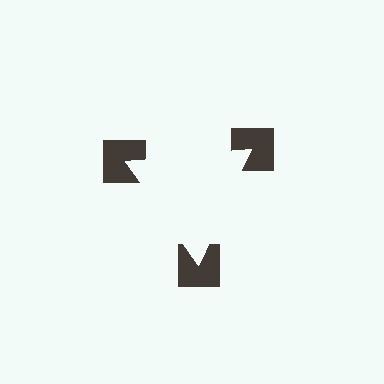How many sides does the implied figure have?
3 sides.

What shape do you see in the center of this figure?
An illusory triangle — its edges are inferred from the aligned wedge cuts in the notched squares, not physically drawn.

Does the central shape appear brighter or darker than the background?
It typically appears slightly brighter than the background, even though no actual brightness change is drawn.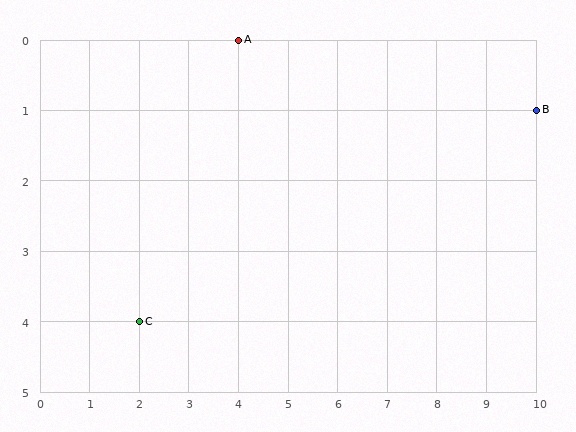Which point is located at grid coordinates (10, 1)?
Point B is at (10, 1).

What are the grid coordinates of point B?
Point B is at grid coordinates (10, 1).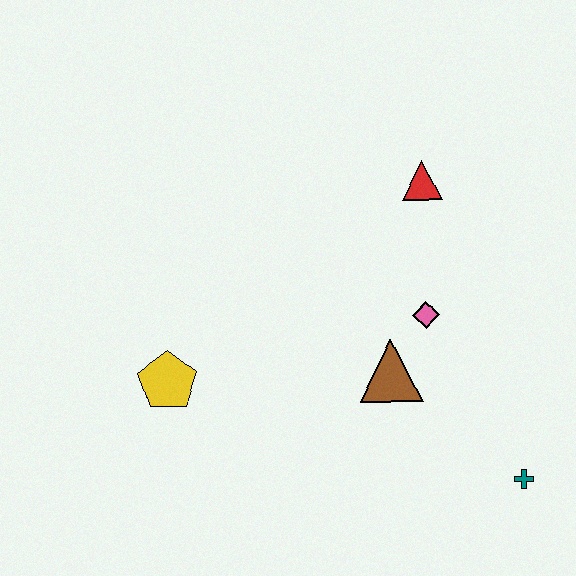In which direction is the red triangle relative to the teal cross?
The red triangle is above the teal cross.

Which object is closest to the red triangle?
The pink diamond is closest to the red triangle.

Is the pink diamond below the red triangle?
Yes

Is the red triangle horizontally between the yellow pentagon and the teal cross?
Yes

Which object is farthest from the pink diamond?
The yellow pentagon is farthest from the pink diamond.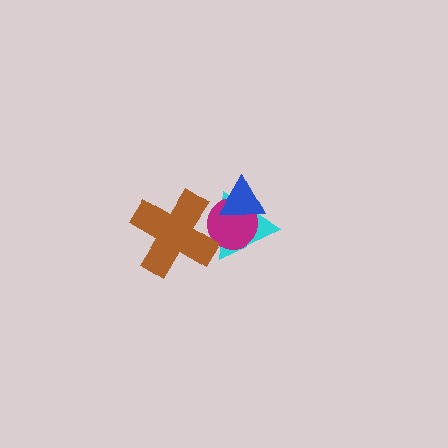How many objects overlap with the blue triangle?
2 objects overlap with the blue triangle.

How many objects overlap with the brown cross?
2 objects overlap with the brown cross.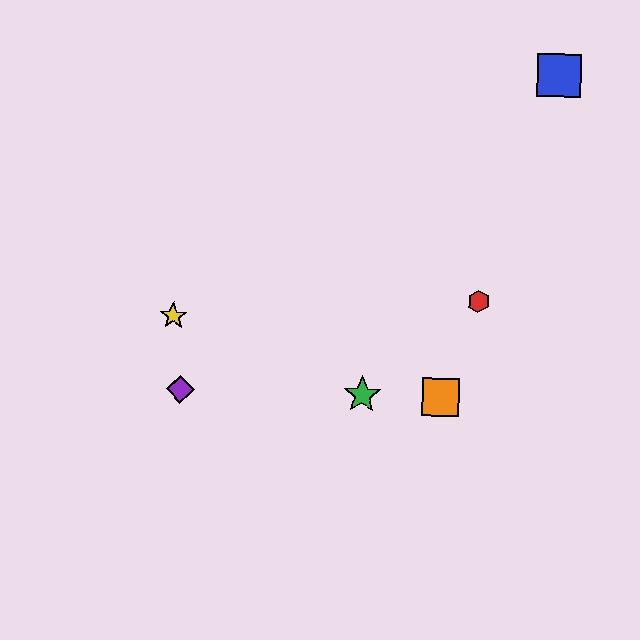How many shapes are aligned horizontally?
3 shapes (the green star, the purple diamond, the orange square) are aligned horizontally.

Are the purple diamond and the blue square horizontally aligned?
No, the purple diamond is at y≈389 and the blue square is at y≈75.